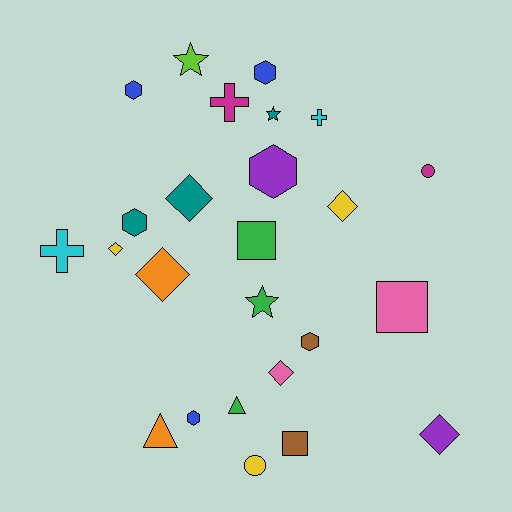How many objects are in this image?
There are 25 objects.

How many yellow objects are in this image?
There are 3 yellow objects.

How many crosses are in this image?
There are 3 crosses.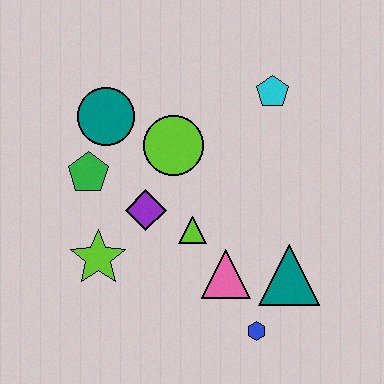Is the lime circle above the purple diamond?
Yes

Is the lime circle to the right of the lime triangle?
No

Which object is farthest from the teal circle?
The blue hexagon is farthest from the teal circle.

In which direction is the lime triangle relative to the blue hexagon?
The lime triangle is above the blue hexagon.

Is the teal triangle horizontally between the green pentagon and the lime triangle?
No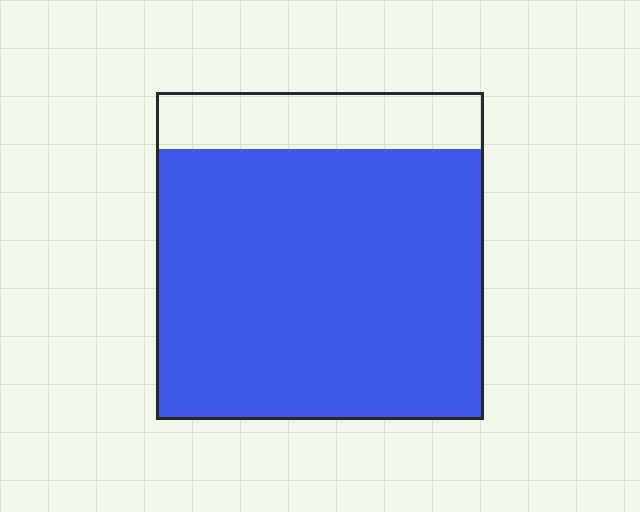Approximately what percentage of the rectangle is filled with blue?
Approximately 85%.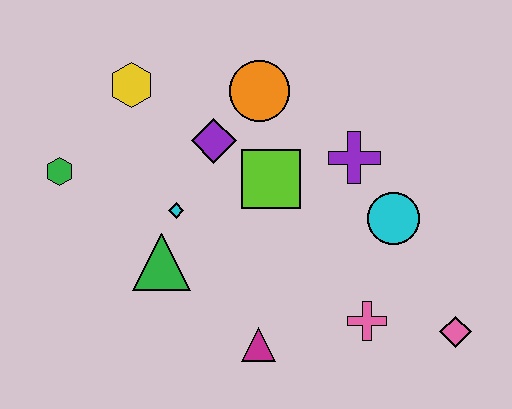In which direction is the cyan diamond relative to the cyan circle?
The cyan diamond is to the left of the cyan circle.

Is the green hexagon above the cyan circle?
Yes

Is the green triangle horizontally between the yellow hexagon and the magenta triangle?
Yes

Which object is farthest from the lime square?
The pink diamond is farthest from the lime square.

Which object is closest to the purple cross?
The cyan circle is closest to the purple cross.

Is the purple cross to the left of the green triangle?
No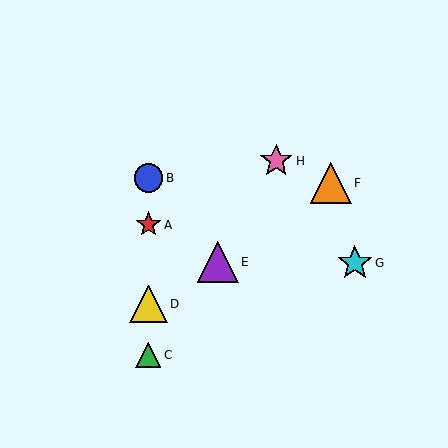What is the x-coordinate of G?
Object G is at x≈355.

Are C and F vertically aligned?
No, C is at x≈148 and F is at x≈331.